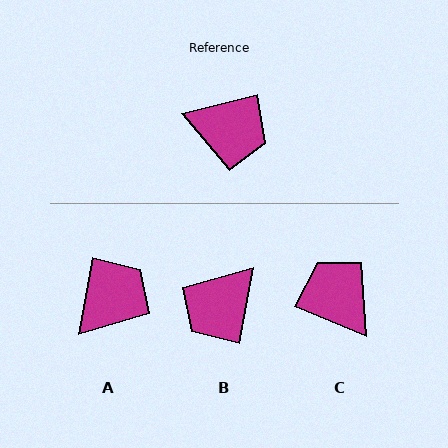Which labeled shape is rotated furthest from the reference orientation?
C, about 143 degrees away.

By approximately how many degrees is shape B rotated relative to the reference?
Approximately 114 degrees clockwise.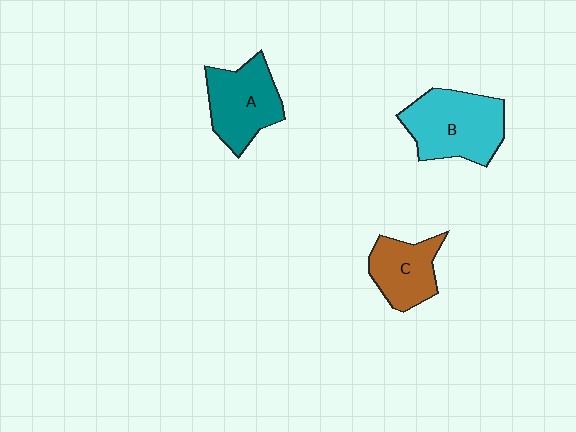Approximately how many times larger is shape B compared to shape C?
Approximately 1.5 times.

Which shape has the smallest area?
Shape C (brown).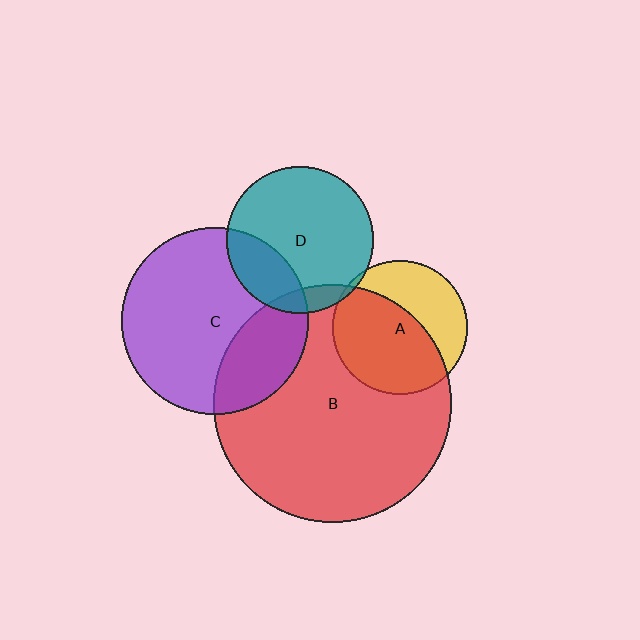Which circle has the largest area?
Circle B (red).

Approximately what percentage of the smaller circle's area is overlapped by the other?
Approximately 5%.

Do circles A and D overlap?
Yes.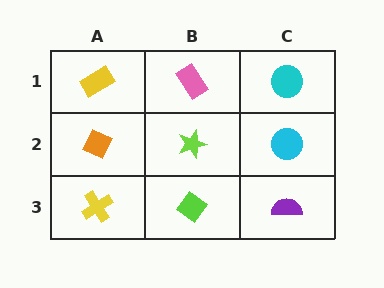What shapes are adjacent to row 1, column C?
A cyan circle (row 2, column C), a pink rectangle (row 1, column B).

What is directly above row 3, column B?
A lime star.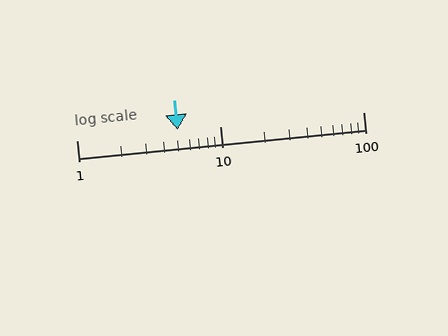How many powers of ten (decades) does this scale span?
The scale spans 2 decades, from 1 to 100.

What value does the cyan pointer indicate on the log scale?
The pointer indicates approximately 5.1.